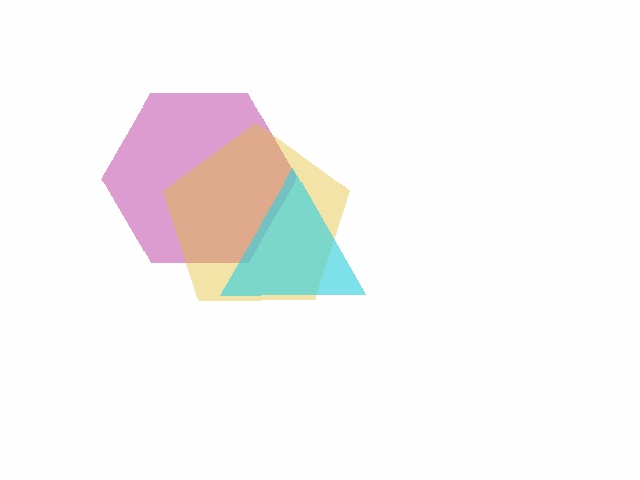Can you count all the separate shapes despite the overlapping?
Yes, there are 3 separate shapes.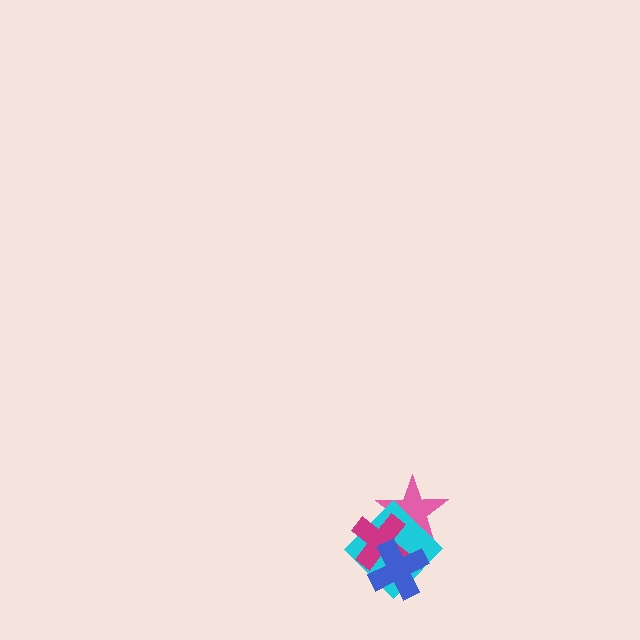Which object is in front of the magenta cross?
The blue cross is in front of the magenta cross.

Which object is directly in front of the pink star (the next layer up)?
The cyan diamond is directly in front of the pink star.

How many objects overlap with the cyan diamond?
3 objects overlap with the cyan diamond.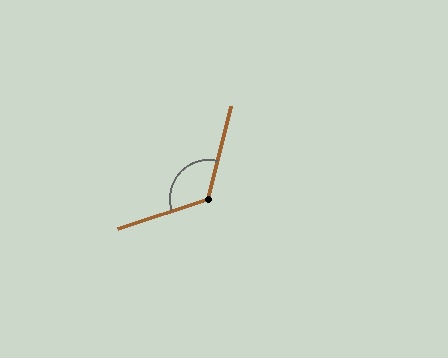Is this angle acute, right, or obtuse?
It is obtuse.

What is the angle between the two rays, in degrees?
Approximately 123 degrees.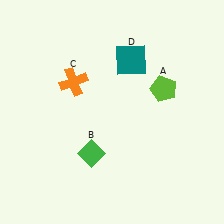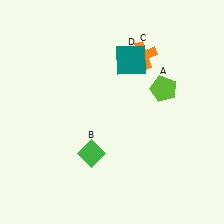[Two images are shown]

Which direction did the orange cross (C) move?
The orange cross (C) moved right.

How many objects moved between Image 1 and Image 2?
1 object moved between the two images.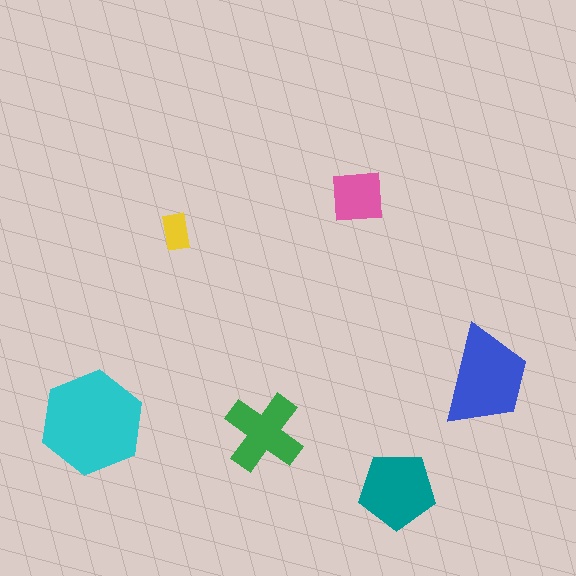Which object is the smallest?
The yellow rectangle.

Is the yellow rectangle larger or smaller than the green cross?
Smaller.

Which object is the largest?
The cyan hexagon.